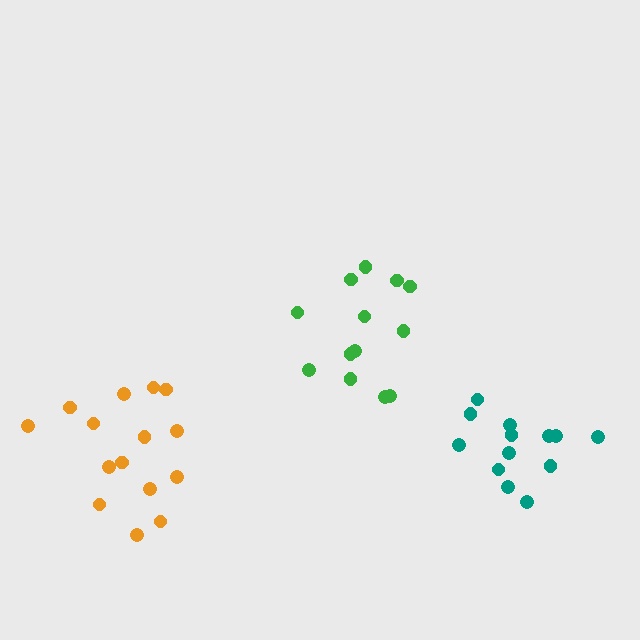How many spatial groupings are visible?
There are 3 spatial groupings.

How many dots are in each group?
Group 1: 15 dots, Group 2: 13 dots, Group 3: 13 dots (41 total).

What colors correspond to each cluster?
The clusters are colored: orange, teal, green.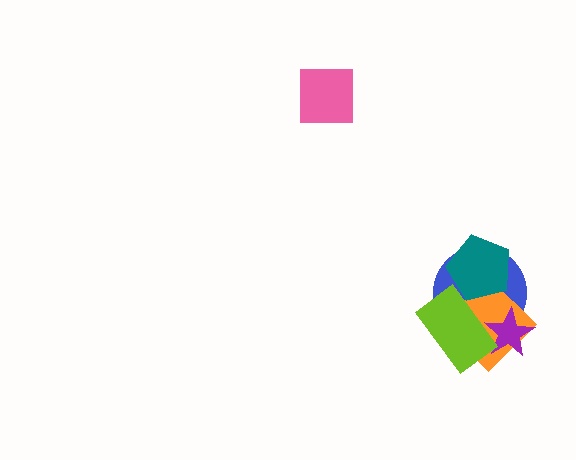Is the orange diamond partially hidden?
Yes, it is partially covered by another shape.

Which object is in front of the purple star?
The lime rectangle is in front of the purple star.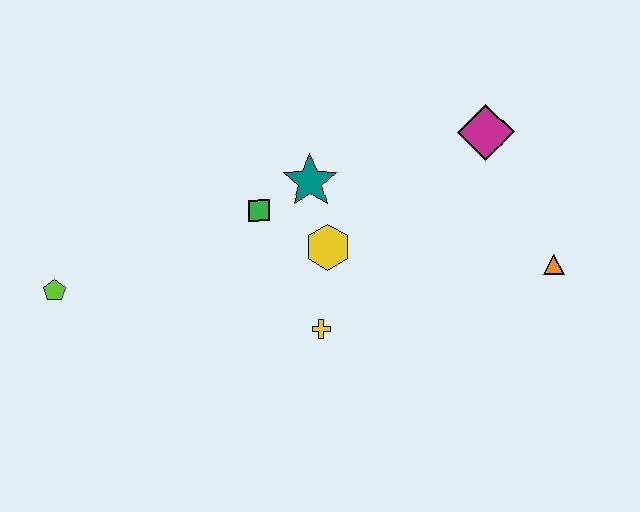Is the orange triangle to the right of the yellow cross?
Yes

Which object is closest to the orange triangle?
The magenta diamond is closest to the orange triangle.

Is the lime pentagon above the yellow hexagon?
No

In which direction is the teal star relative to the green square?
The teal star is to the right of the green square.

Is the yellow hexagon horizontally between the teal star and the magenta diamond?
Yes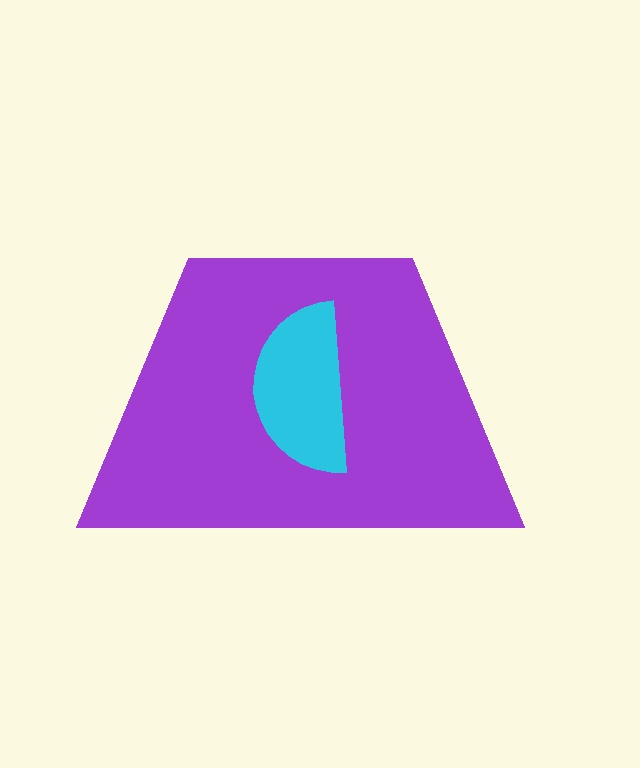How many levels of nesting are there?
2.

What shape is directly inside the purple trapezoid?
The cyan semicircle.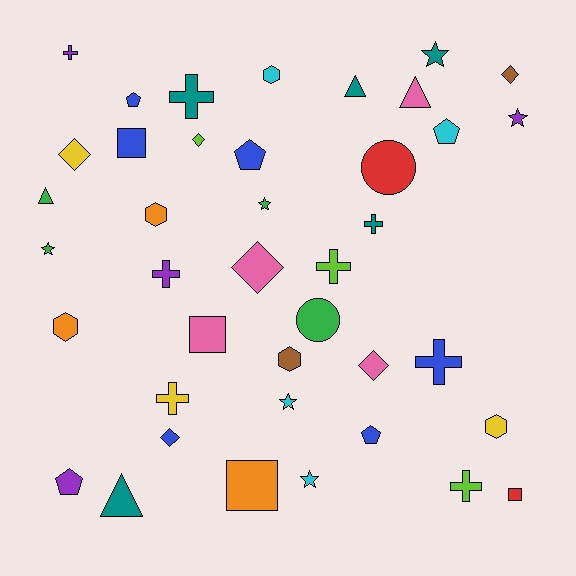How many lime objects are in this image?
There are 3 lime objects.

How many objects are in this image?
There are 40 objects.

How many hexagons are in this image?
There are 5 hexagons.